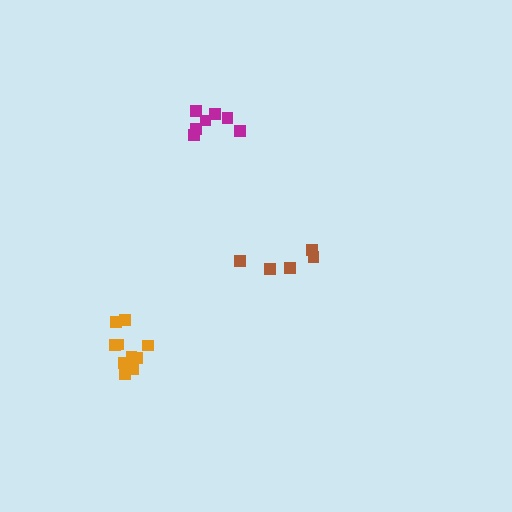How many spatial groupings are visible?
There are 3 spatial groupings.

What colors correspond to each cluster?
The clusters are colored: orange, brown, magenta.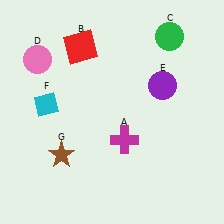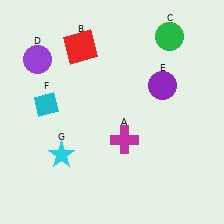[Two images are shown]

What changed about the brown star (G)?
In Image 1, G is brown. In Image 2, it changed to cyan.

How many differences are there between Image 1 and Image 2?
There are 2 differences between the two images.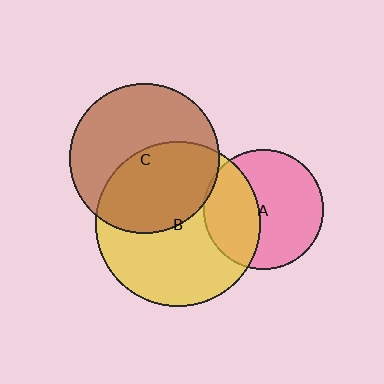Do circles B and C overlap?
Yes.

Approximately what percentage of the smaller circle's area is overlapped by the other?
Approximately 45%.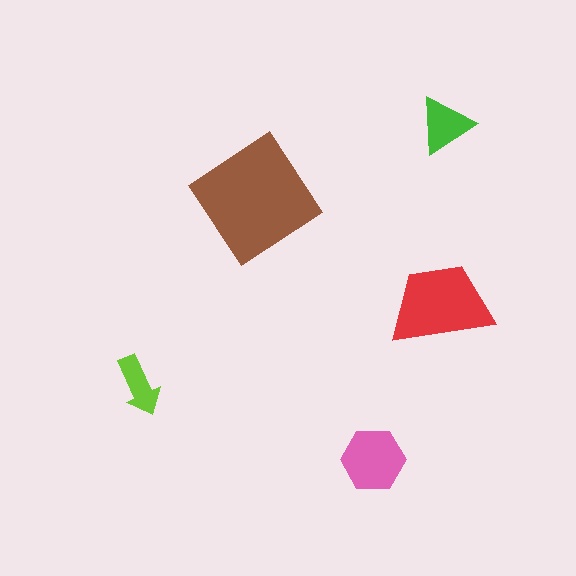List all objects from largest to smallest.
The brown diamond, the red trapezoid, the pink hexagon, the green triangle, the lime arrow.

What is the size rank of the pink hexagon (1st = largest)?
3rd.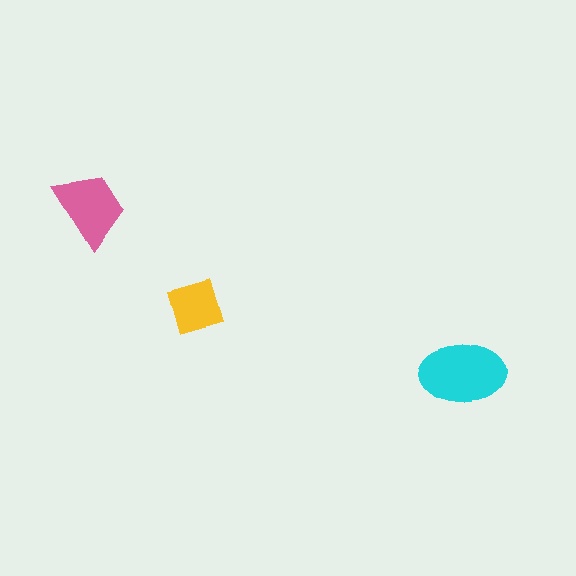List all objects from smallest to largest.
The yellow square, the pink trapezoid, the cyan ellipse.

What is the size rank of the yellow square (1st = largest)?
3rd.